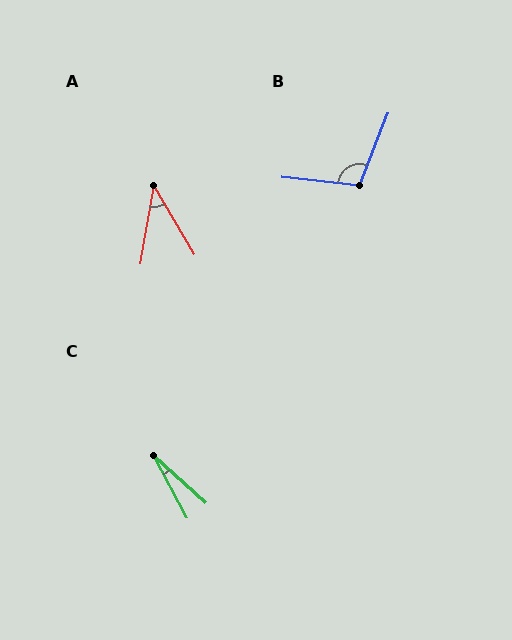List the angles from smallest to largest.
C (20°), A (40°), B (105°).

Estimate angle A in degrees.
Approximately 40 degrees.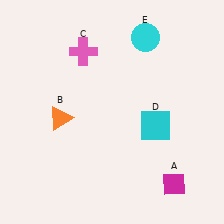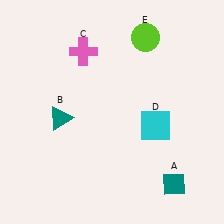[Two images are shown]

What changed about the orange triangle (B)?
In Image 1, B is orange. In Image 2, it changed to teal.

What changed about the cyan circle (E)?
In Image 1, E is cyan. In Image 2, it changed to lime.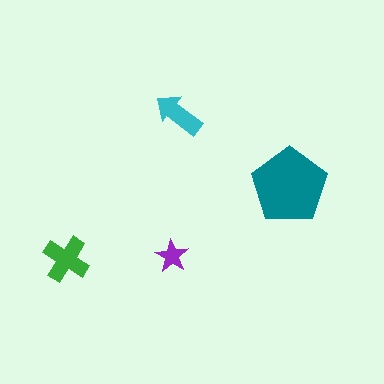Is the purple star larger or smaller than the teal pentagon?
Smaller.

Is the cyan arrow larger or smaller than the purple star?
Larger.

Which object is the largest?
The teal pentagon.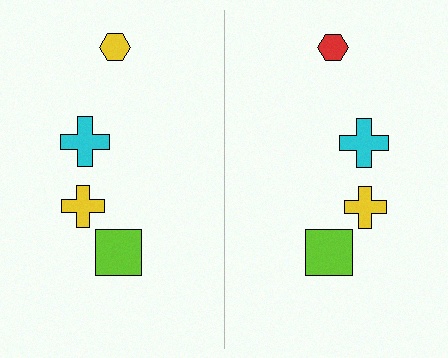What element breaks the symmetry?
The red hexagon on the right side breaks the symmetry — its mirror counterpart is yellow.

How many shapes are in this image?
There are 8 shapes in this image.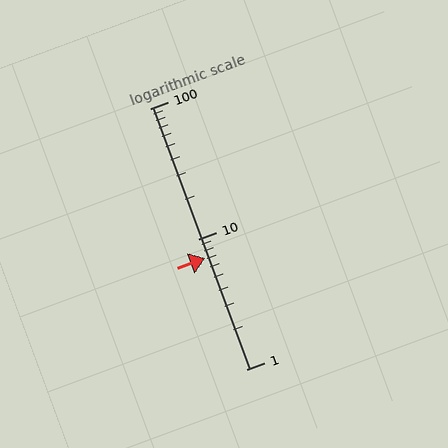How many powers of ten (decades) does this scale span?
The scale spans 2 decades, from 1 to 100.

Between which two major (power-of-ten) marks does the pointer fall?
The pointer is between 1 and 10.